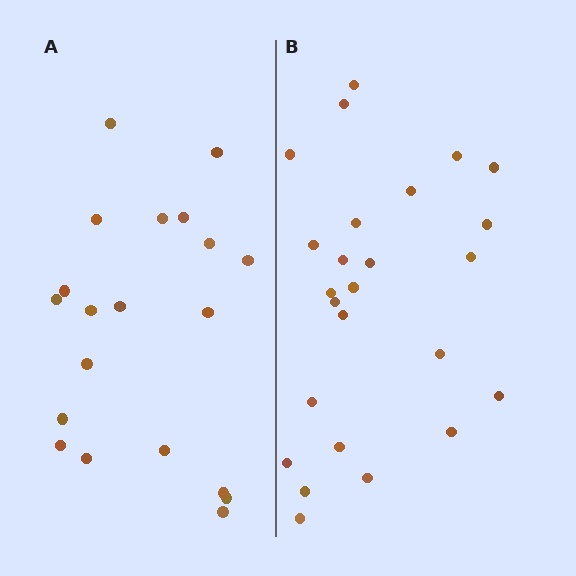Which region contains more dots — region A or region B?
Region B (the right region) has more dots.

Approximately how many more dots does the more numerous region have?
Region B has about 5 more dots than region A.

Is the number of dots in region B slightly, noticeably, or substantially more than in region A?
Region B has noticeably more, but not dramatically so. The ratio is roughly 1.2 to 1.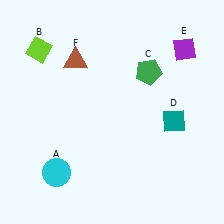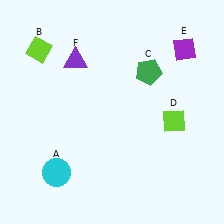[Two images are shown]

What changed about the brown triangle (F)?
In Image 1, F is brown. In Image 2, it changed to purple.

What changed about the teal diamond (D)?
In Image 1, D is teal. In Image 2, it changed to lime.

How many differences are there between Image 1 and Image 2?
There are 2 differences between the two images.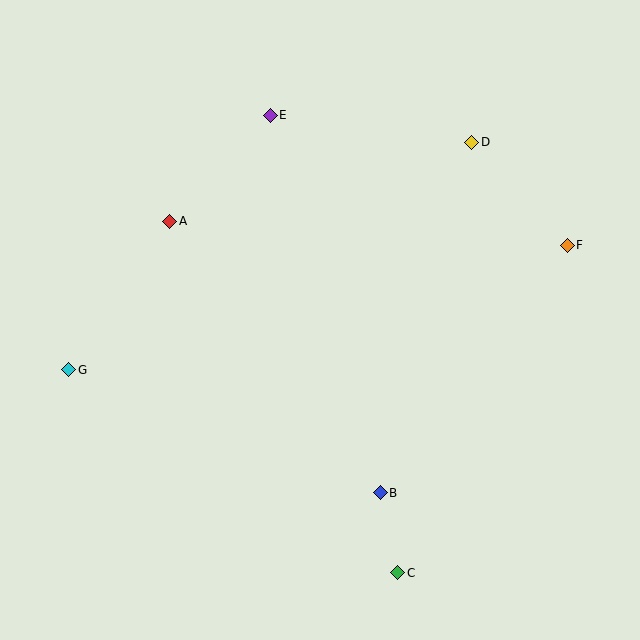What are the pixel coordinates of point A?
Point A is at (170, 221).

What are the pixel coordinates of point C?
Point C is at (398, 573).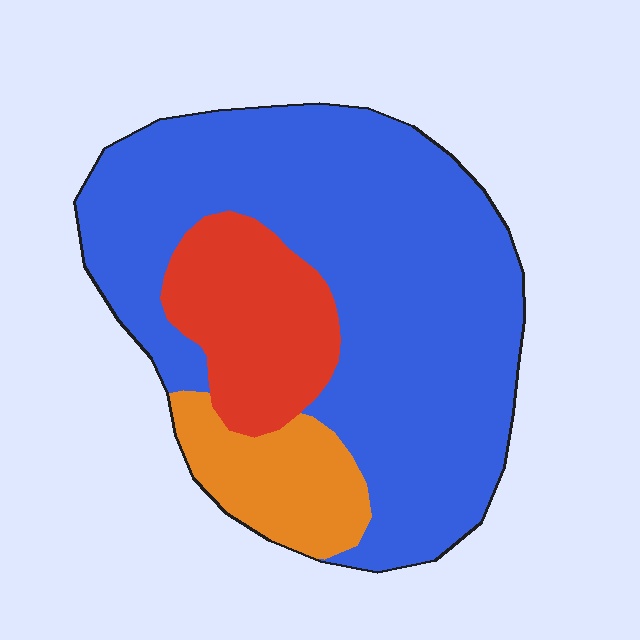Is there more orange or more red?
Red.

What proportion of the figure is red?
Red takes up less than a quarter of the figure.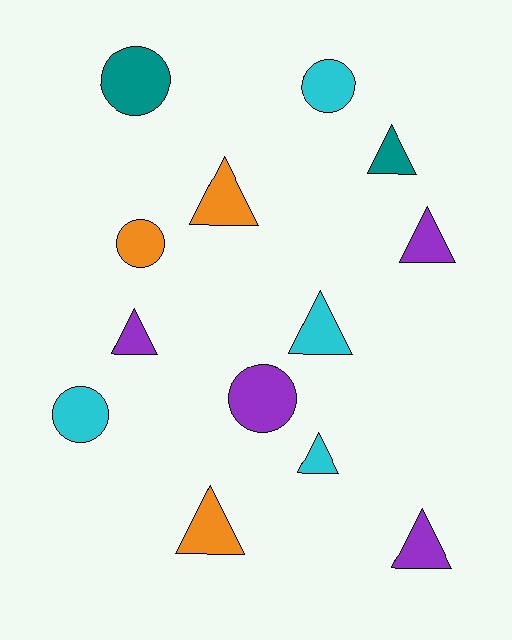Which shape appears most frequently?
Triangle, with 8 objects.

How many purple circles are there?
There is 1 purple circle.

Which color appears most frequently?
Purple, with 4 objects.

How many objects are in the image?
There are 13 objects.